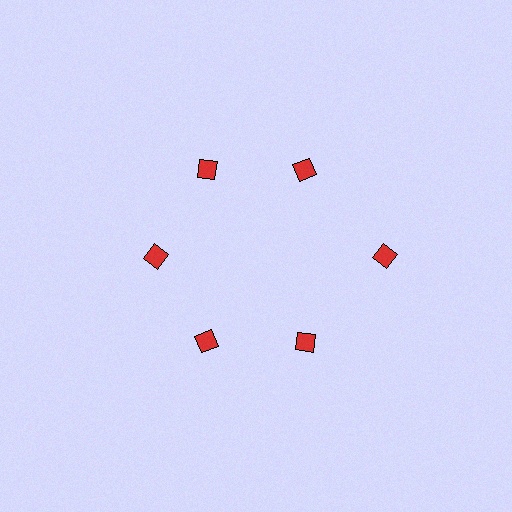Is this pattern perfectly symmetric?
No. The 6 red diamonds are arranged in a ring, but one element near the 3 o'clock position is pushed outward from the center, breaking the 6-fold rotational symmetry.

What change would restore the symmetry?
The symmetry would be restored by moving it inward, back onto the ring so that all 6 diamonds sit at equal angles and equal distance from the center.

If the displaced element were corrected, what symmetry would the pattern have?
It would have 6-fold rotational symmetry — the pattern would map onto itself every 60 degrees.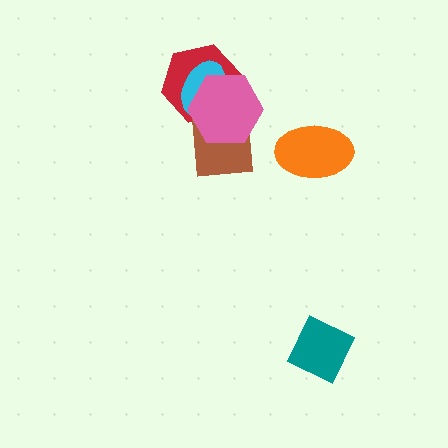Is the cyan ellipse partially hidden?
Yes, it is partially covered by another shape.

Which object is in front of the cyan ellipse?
The pink hexagon is in front of the cyan ellipse.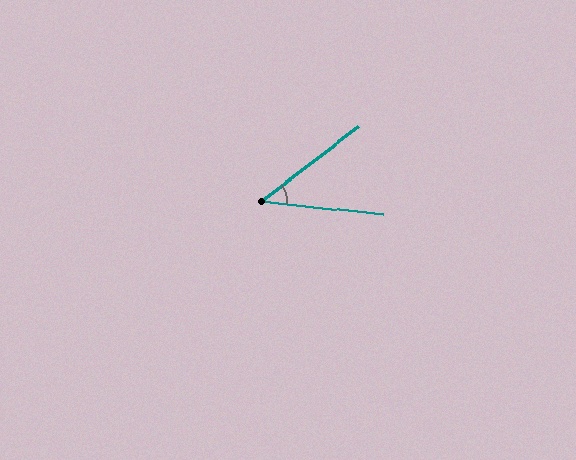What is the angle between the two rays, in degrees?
Approximately 44 degrees.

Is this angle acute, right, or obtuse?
It is acute.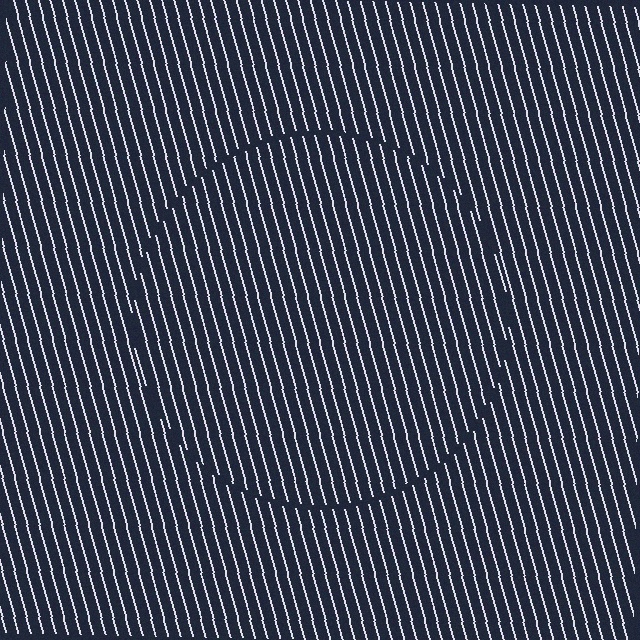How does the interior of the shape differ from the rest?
The interior of the shape contains the same grating, shifted by half a period — the contour is defined by the phase discontinuity where line-ends from the inner and outer gratings abut.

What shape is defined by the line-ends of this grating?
An illusory circle. The interior of the shape contains the same grating, shifted by half a period — the contour is defined by the phase discontinuity where line-ends from the inner and outer gratings abut.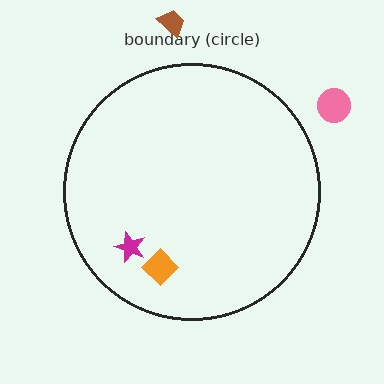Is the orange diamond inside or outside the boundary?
Inside.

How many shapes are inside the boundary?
2 inside, 2 outside.